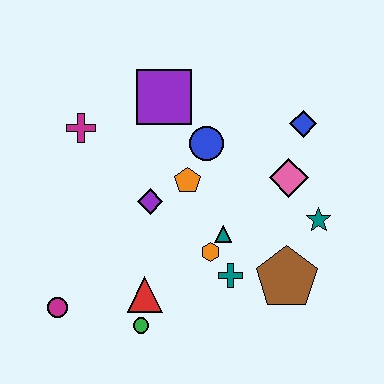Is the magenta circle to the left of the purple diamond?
Yes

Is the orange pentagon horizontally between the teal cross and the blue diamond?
No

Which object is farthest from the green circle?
The blue diamond is farthest from the green circle.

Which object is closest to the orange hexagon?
The teal triangle is closest to the orange hexagon.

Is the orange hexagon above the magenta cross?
No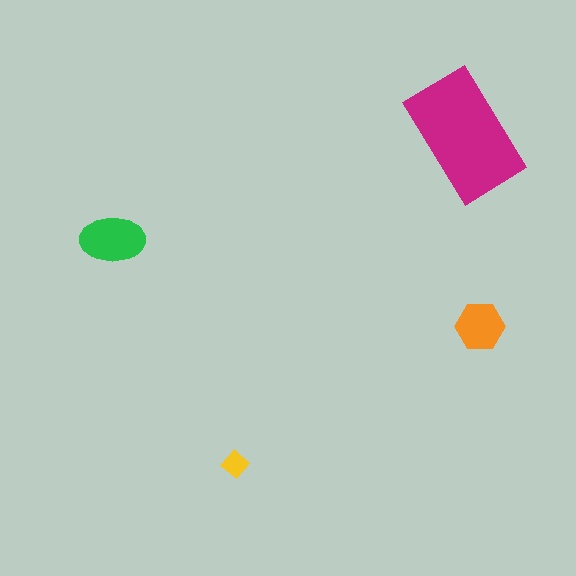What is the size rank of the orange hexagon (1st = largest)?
3rd.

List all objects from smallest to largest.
The yellow diamond, the orange hexagon, the green ellipse, the magenta rectangle.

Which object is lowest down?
The yellow diamond is bottommost.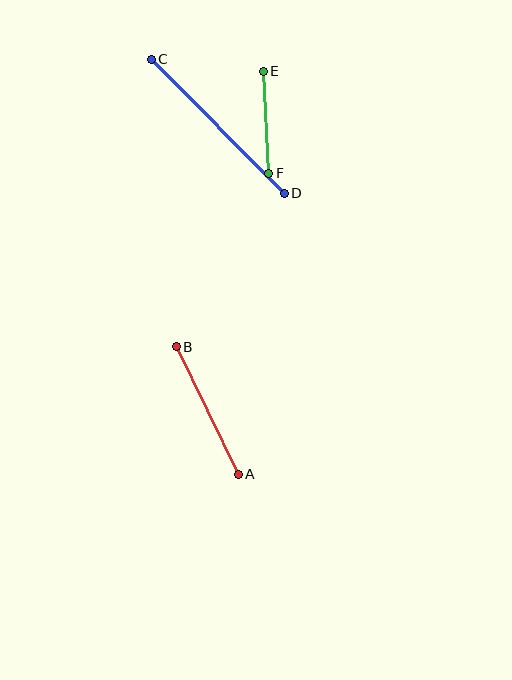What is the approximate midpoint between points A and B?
The midpoint is at approximately (207, 411) pixels.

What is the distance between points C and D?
The distance is approximately 189 pixels.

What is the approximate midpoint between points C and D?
The midpoint is at approximately (218, 126) pixels.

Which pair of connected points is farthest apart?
Points C and D are farthest apart.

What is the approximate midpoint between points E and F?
The midpoint is at approximately (266, 122) pixels.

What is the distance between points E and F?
The distance is approximately 102 pixels.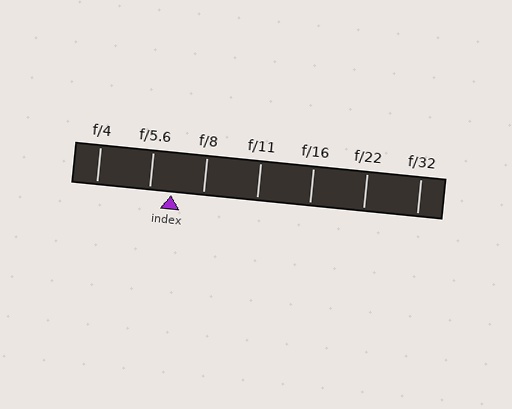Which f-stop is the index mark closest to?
The index mark is closest to f/5.6.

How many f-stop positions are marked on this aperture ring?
There are 7 f-stop positions marked.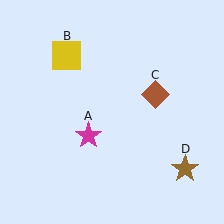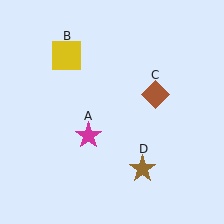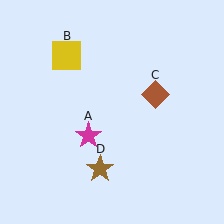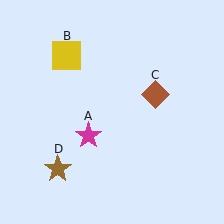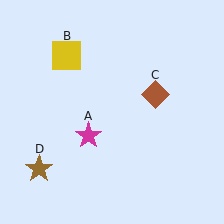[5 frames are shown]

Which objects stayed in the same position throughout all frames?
Magenta star (object A) and yellow square (object B) and brown diamond (object C) remained stationary.